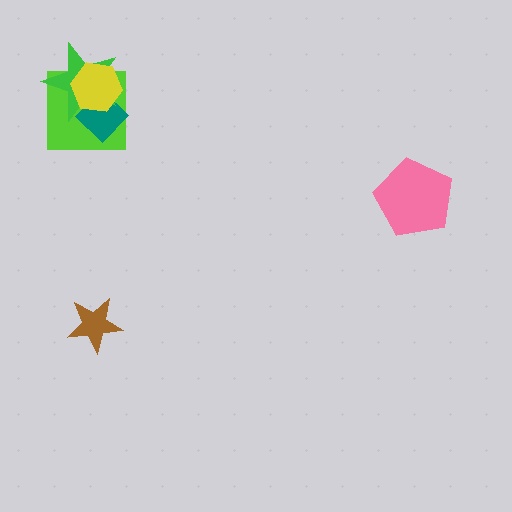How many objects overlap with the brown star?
0 objects overlap with the brown star.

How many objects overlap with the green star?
3 objects overlap with the green star.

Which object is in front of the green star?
The yellow hexagon is in front of the green star.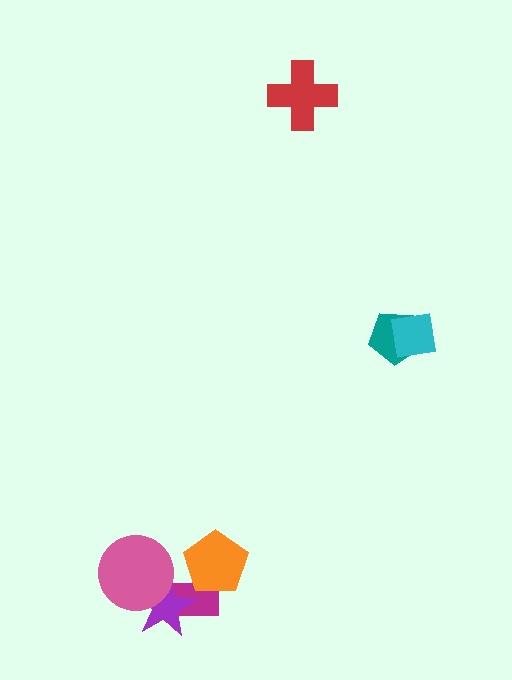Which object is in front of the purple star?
The pink circle is in front of the purple star.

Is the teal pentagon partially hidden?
Yes, it is partially covered by another shape.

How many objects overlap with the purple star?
2 objects overlap with the purple star.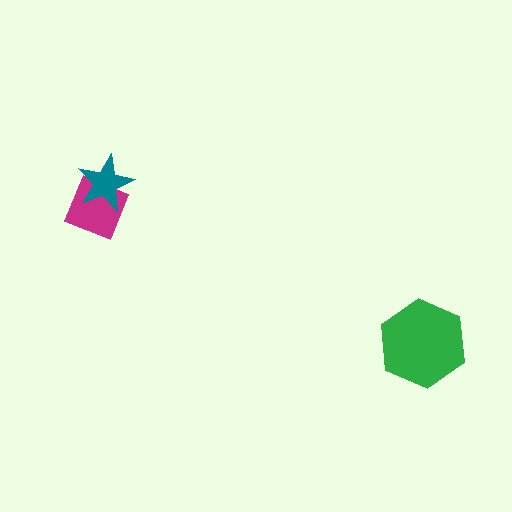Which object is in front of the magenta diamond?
The teal star is in front of the magenta diamond.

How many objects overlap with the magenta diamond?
1 object overlaps with the magenta diamond.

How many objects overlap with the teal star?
1 object overlaps with the teal star.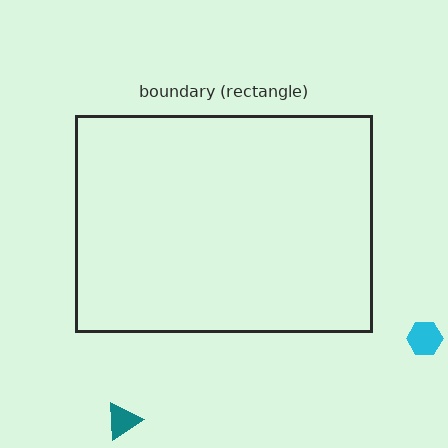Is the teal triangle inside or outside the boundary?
Outside.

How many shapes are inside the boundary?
0 inside, 2 outside.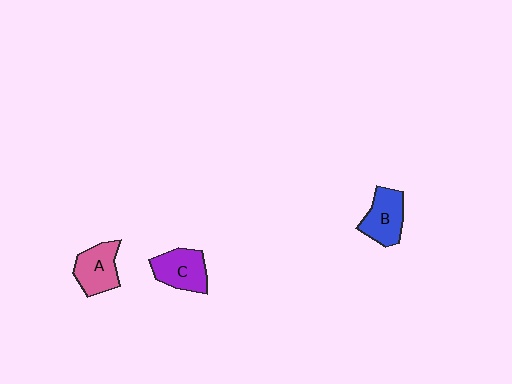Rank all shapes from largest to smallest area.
From largest to smallest: C (purple), B (blue), A (pink).